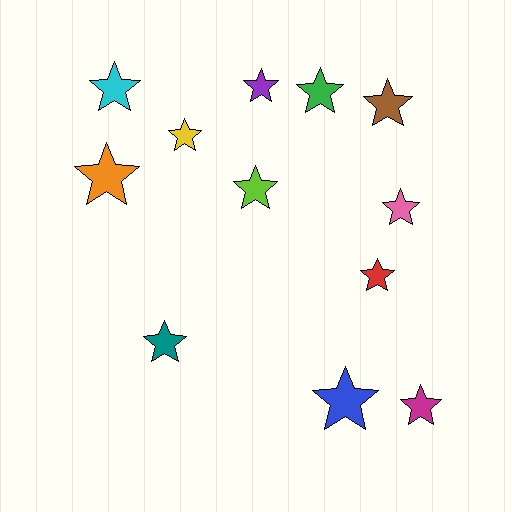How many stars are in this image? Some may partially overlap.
There are 12 stars.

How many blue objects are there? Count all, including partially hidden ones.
There is 1 blue object.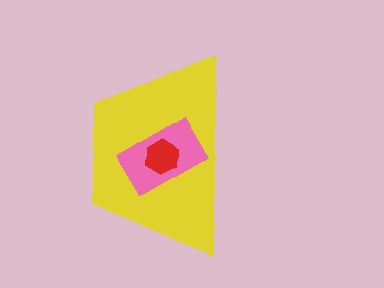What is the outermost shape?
The yellow trapezoid.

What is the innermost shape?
The red hexagon.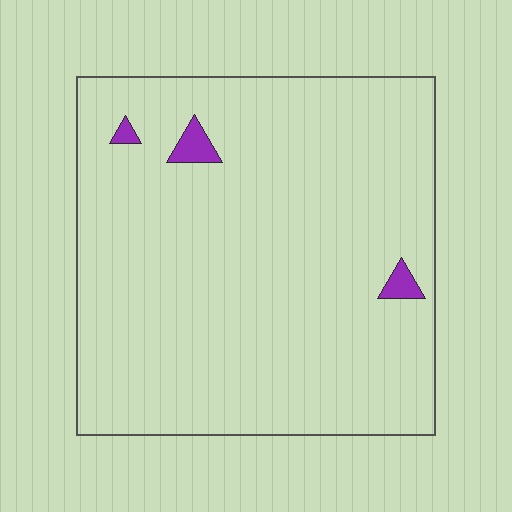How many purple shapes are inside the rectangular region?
3.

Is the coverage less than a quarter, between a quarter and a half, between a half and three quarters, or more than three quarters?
Less than a quarter.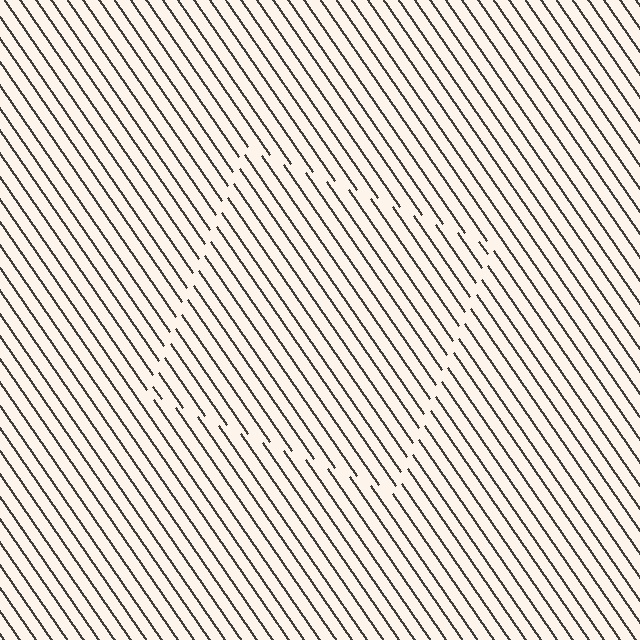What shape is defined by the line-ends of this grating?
An illusory square. The interior of the shape contains the same grating, shifted by half a period — the contour is defined by the phase discontinuity where line-ends from the inner and outer gratings abut.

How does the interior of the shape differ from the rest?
The interior of the shape contains the same grating, shifted by half a period — the contour is defined by the phase discontinuity where line-ends from the inner and outer gratings abut.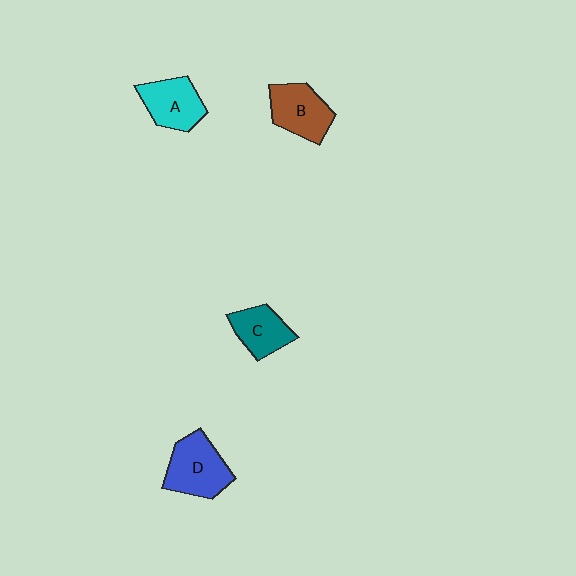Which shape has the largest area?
Shape D (blue).